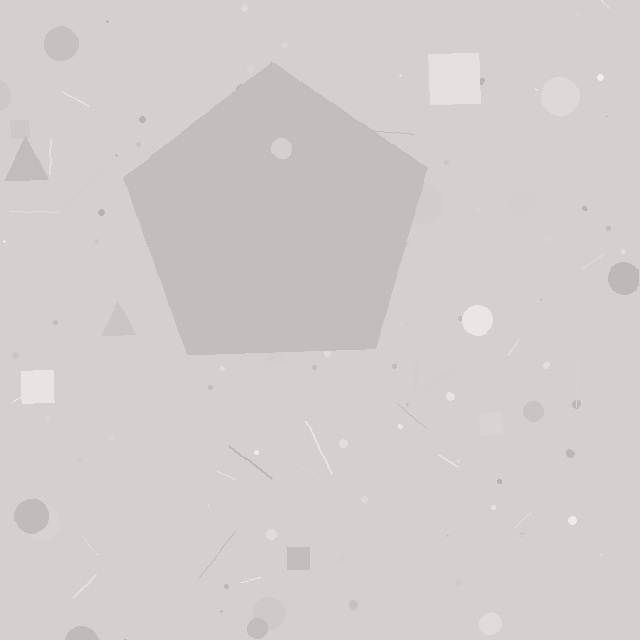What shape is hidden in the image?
A pentagon is hidden in the image.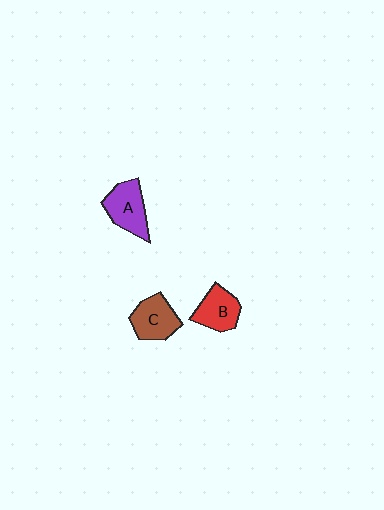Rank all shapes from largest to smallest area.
From largest to smallest: A (purple), C (brown), B (red).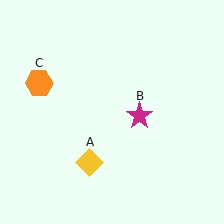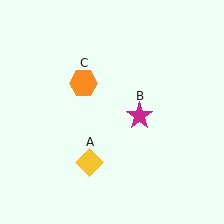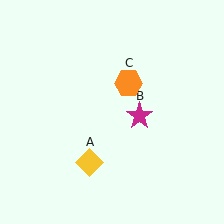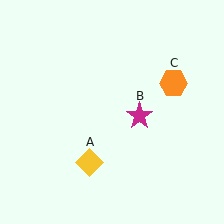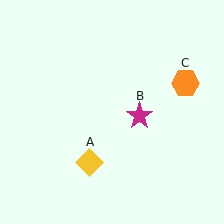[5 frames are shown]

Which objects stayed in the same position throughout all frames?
Yellow diamond (object A) and magenta star (object B) remained stationary.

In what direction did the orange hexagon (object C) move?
The orange hexagon (object C) moved right.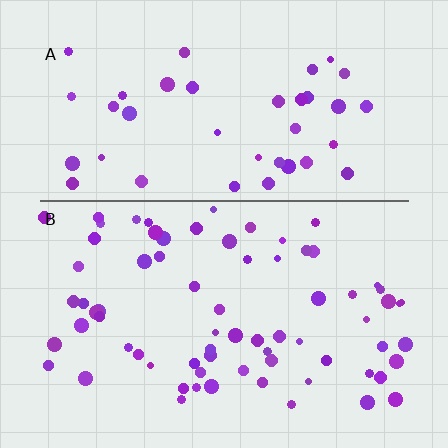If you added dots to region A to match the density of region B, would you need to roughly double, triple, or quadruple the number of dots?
Approximately double.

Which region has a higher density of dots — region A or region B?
B (the bottom).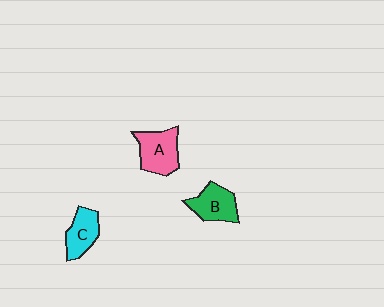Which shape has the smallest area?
Shape C (cyan).